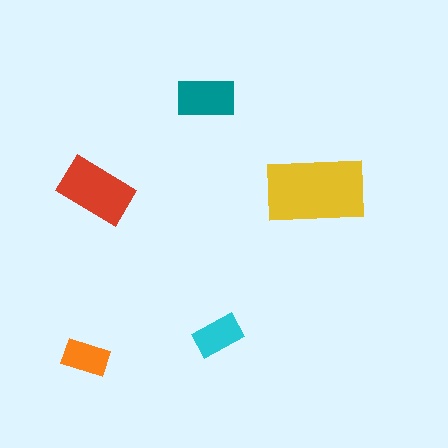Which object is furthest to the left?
The orange rectangle is leftmost.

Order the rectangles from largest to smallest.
the yellow one, the red one, the teal one, the cyan one, the orange one.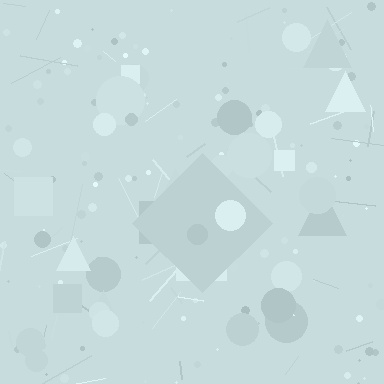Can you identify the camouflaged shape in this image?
The camouflaged shape is a diamond.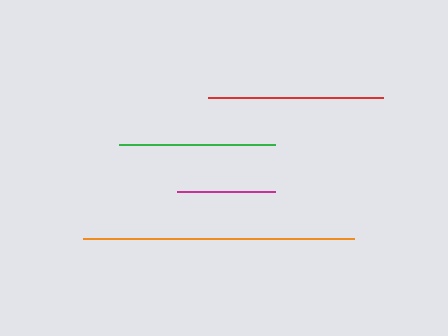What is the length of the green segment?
The green segment is approximately 156 pixels long.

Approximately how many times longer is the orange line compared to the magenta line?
The orange line is approximately 2.8 times the length of the magenta line.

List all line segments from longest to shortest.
From longest to shortest: orange, red, green, magenta.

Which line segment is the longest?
The orange line is the longest at approximately 271 pixels.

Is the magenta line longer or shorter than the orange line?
The orange line is longer than the magenta line.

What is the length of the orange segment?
The orange segment is approximately 271 pixels long.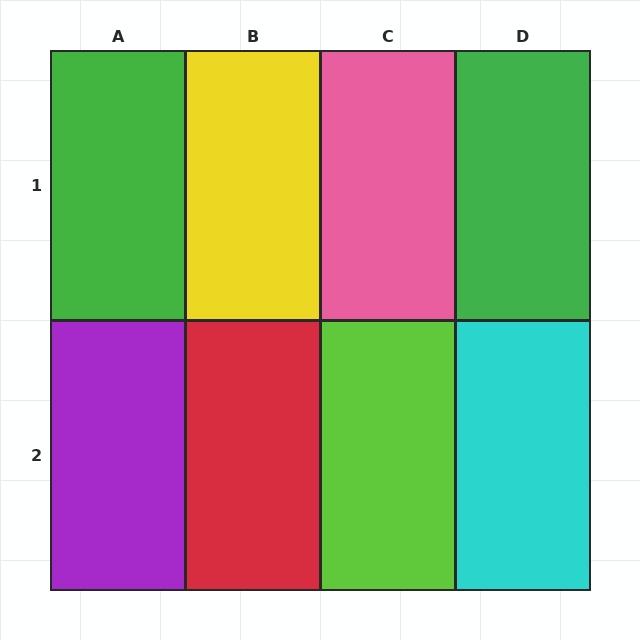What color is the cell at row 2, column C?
Lime.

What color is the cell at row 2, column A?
Purple.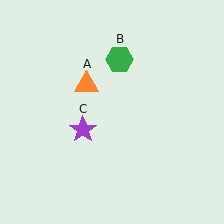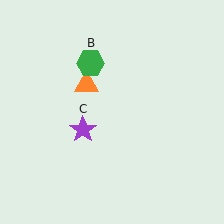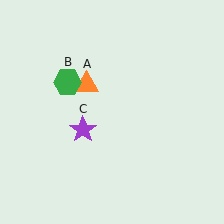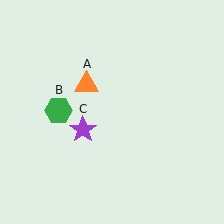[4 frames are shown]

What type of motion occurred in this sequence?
The green hexagon (object B) rotated counterclockwise around the center of the scene.